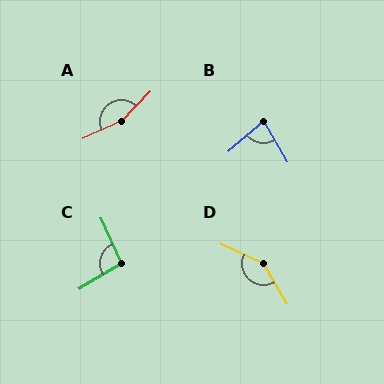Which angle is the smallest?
B, at approximately 79 degrees.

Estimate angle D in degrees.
Approximately 146 degrees.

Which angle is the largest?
A, at approximately 158 degrees.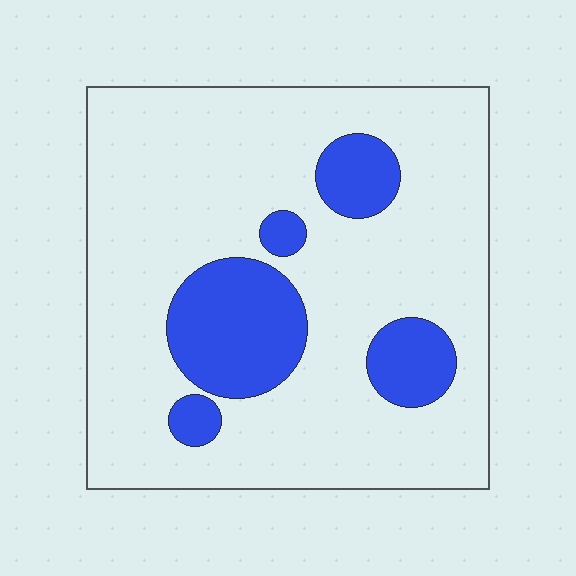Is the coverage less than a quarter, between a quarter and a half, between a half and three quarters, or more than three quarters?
Less than a quarter.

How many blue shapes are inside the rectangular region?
5.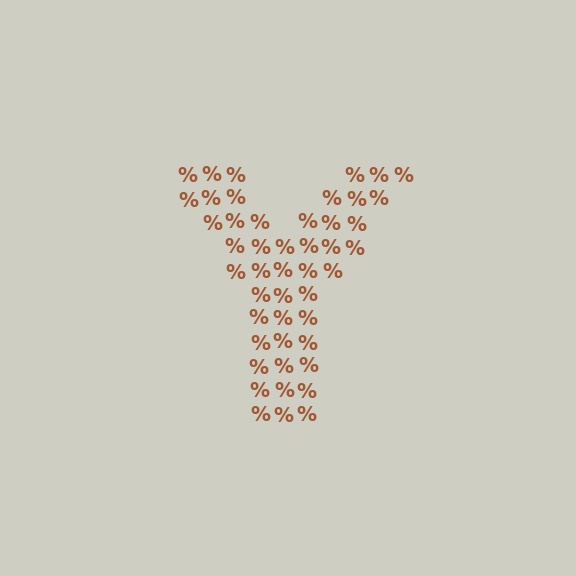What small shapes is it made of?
It is made of small percent signs.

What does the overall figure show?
The overall figure shows the letter Y.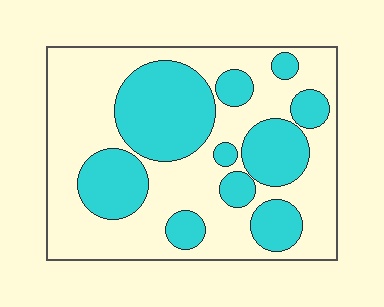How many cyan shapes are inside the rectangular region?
10.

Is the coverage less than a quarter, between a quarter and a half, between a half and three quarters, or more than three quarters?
Between a quarter and a half.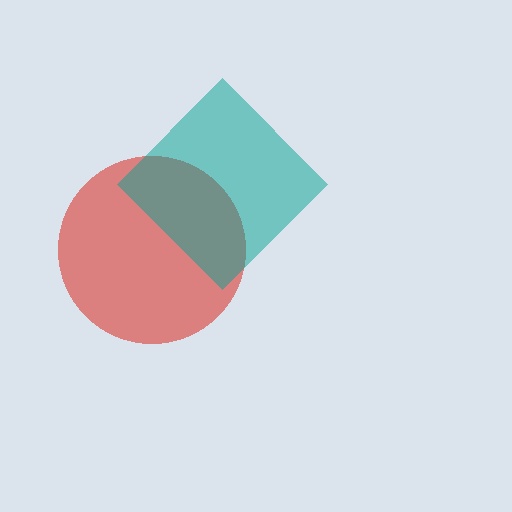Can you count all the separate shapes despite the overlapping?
Yes, there are 2 separate shapes.